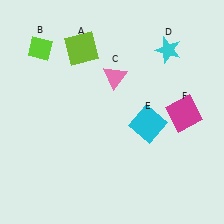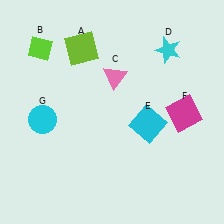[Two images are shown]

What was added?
A cyan circle (G) was added in Image 2.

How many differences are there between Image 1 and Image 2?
There is 1 difference between the two images.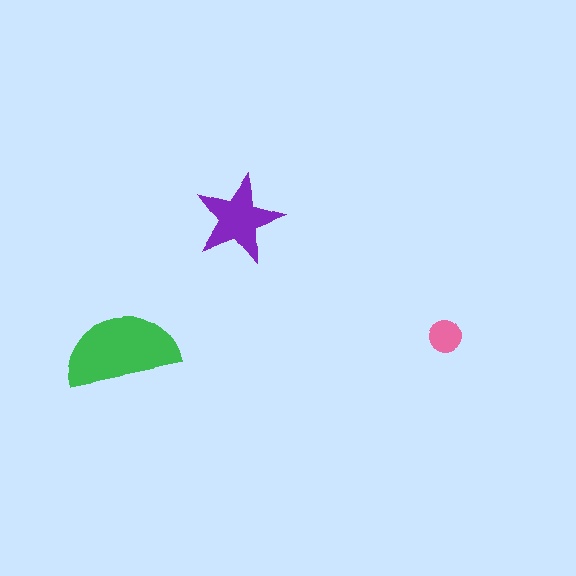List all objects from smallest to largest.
The pink circle, the purple star, the green semicircle.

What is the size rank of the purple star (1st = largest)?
2nd.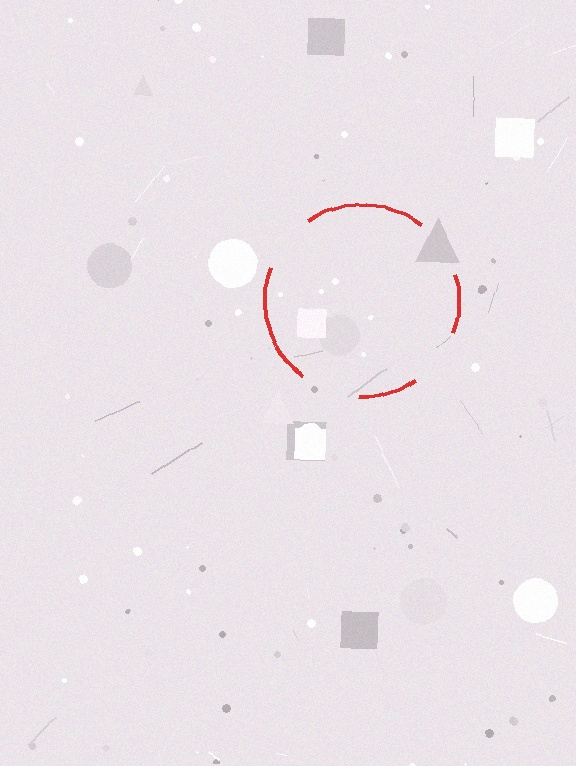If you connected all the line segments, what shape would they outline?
They would outline a circle.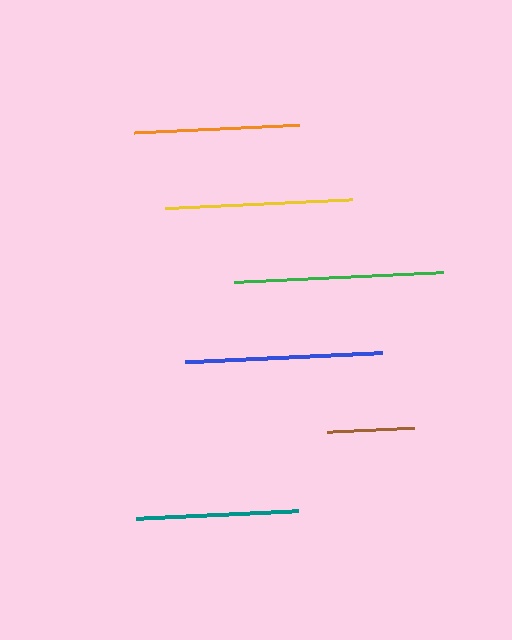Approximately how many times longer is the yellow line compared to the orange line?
The yellow line is approximately 1.1 times the length of the orange line.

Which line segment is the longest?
The green line is the longest at approximately 209 pixels.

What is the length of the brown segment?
The brown segment is approximately 87 pixels long.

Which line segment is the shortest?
The brown line is the shortest at approximately 87 pixels.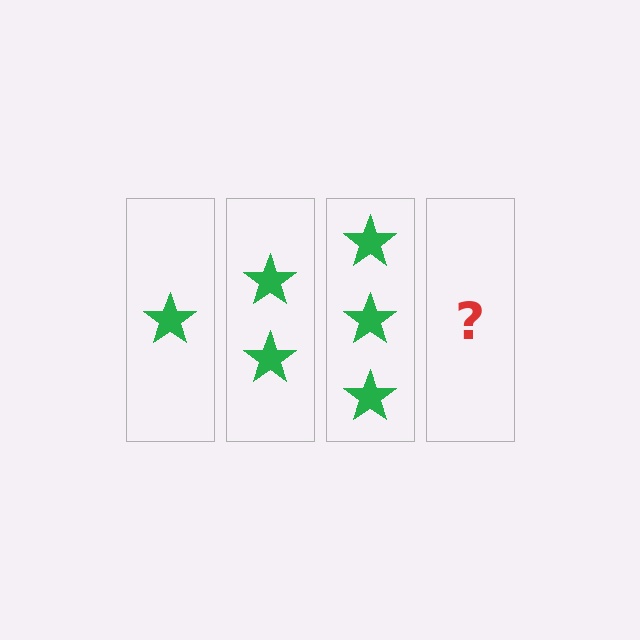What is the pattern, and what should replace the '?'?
The pattern is that each step adds one more star. The '?' should be 4 stars.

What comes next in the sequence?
The next element should be 4 stars.